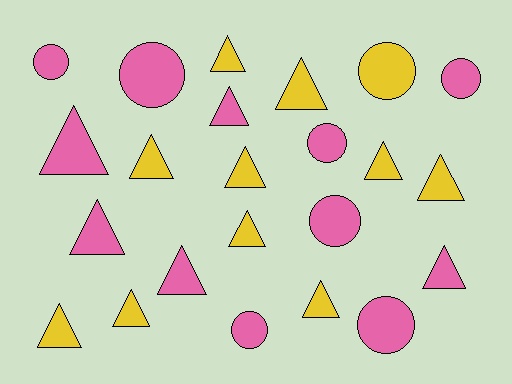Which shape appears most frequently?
Triangle, with 15 objects.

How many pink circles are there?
There are 7 pink circles.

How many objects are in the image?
There are 23 objects.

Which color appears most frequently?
Pink, with 12 objects.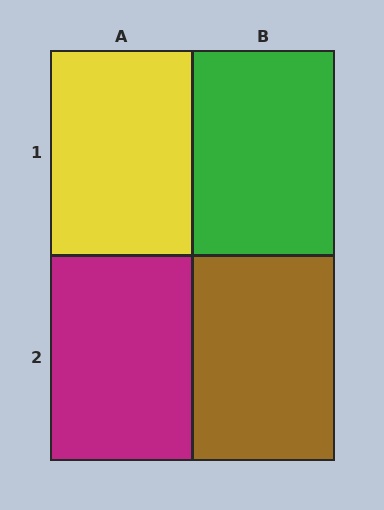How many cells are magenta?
1 cell is magenta.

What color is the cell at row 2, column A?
Magenta.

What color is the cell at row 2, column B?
Brown.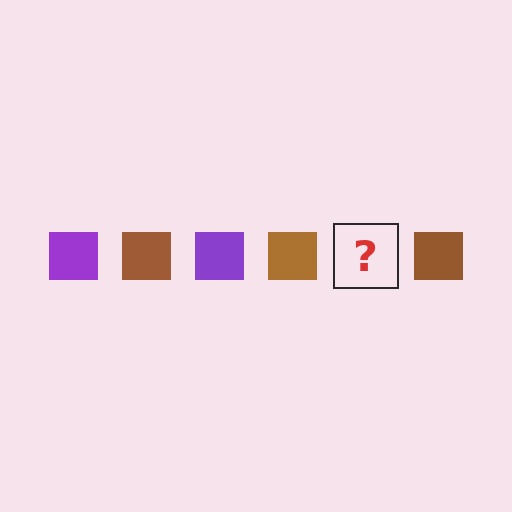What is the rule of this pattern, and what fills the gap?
The rule is that the pattern cycles through purple, brown squares. The gap should be filled with a purple square.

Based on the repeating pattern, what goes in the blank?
The blank should be a purple square.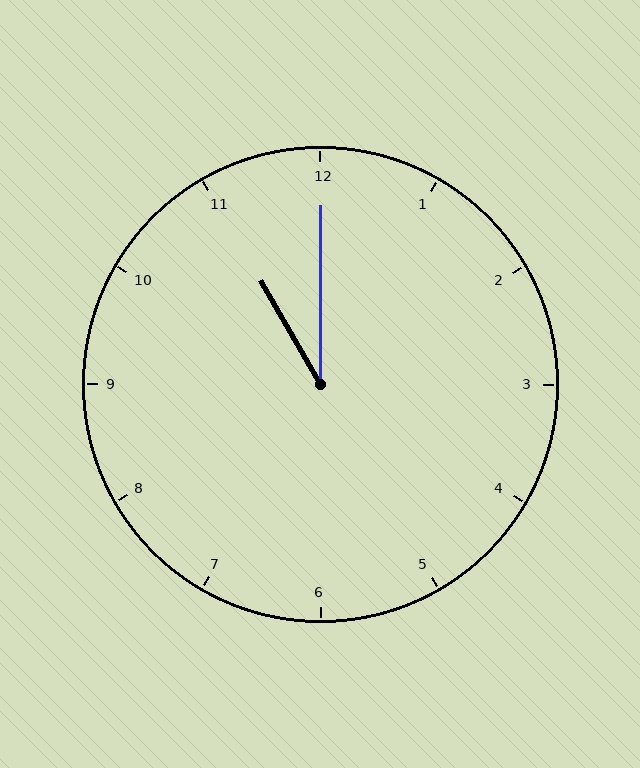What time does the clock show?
11:00.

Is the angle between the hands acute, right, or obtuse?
It is acute.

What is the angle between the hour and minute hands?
Approximately 30 degrees.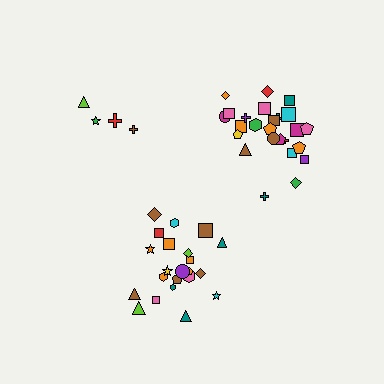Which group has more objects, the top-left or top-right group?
The top-right group.